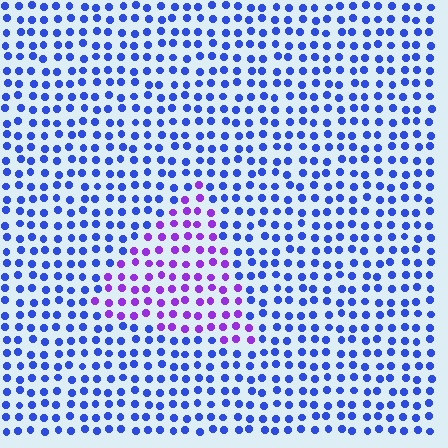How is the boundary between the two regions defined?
The boundary is defined purely by a slight shift in hue (about 46 degrees). Spacing, size, and orientation are identical on both sides.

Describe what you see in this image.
The image is filled with small blue elements in a uniform arrangement. A triangle-shaped region is visible where the elements are tinted to a slightly different hue, forming a subtle color boundary.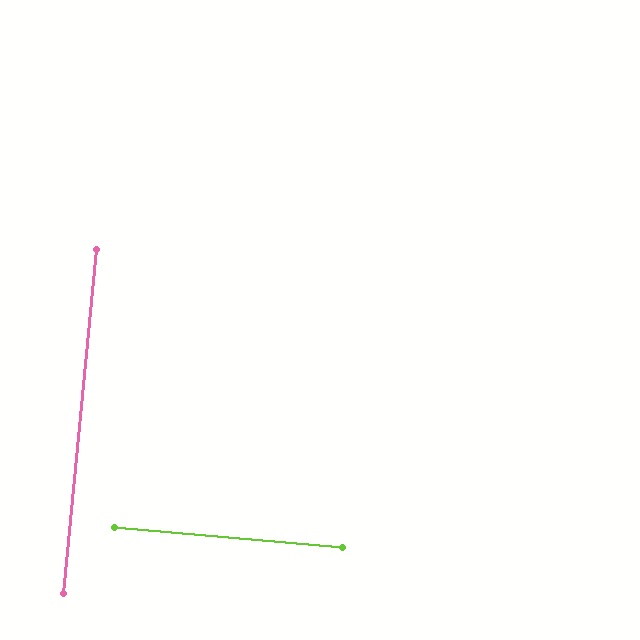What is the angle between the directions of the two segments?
Approximately 90 degrees.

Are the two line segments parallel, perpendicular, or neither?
Perpendicular — they meet at approximately 90°.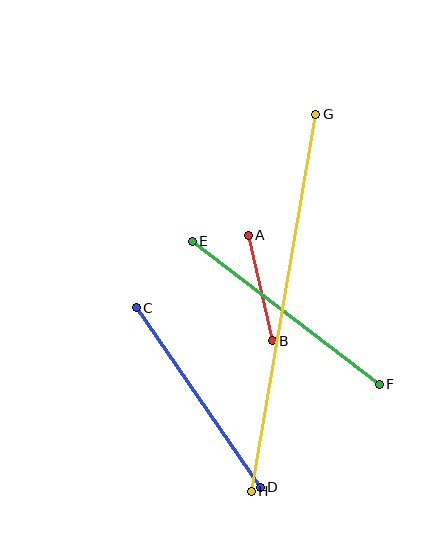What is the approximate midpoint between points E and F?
The midpoint is at approximately (286, 313) pixels.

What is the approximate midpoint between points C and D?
The midpoint is at approximately (198, 397) pixels.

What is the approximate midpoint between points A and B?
The midpoint is at approximately (260, 288) pixels.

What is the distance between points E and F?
The distance is approximately 235 pixels.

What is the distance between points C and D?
The distance is approximately 218 pixels.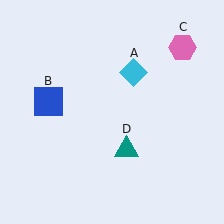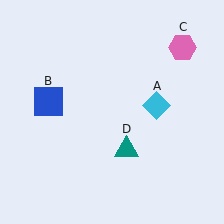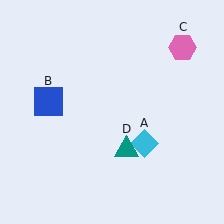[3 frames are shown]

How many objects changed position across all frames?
1 object changed position: cyan diamond (object A).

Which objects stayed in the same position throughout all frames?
Blue square (object B) and pink hexagon (object C) and teal triangle (object D) remained stationary.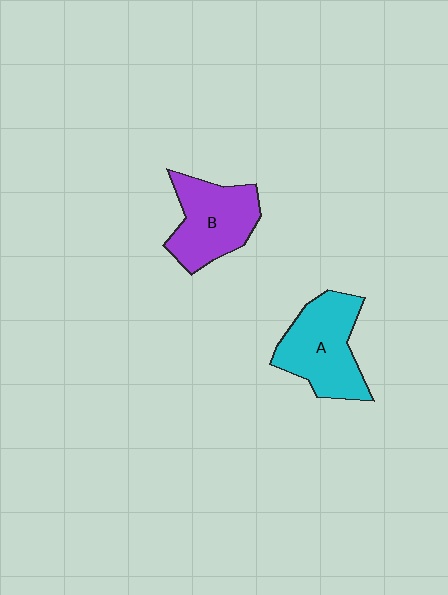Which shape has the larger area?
Shape A (cyan).